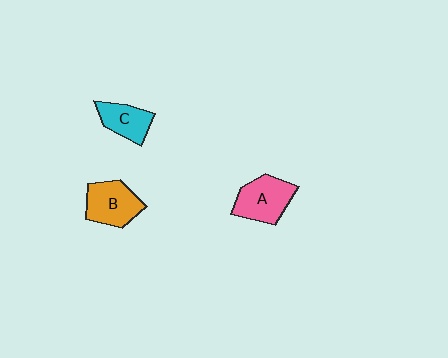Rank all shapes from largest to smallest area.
From largest to smallest: A (pink), B (orange), C (cyan).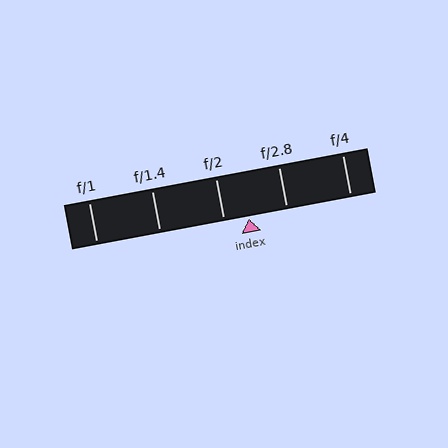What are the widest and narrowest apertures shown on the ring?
The widest aperture shown is f/1 and the narrowest is f/4.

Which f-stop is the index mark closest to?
The index mark is closest to f/2.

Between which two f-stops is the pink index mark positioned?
The index mark is between f/2 and f/2.8.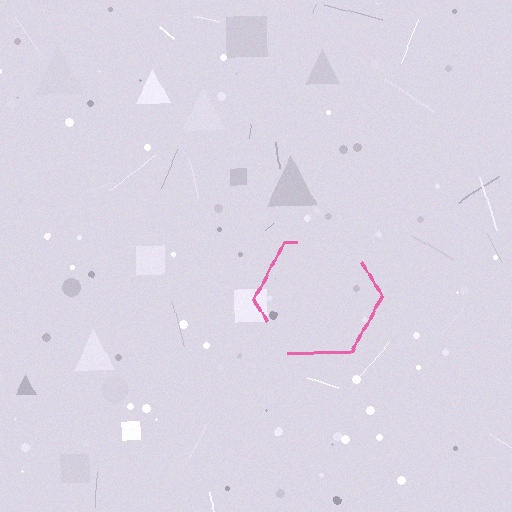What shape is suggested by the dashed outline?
The dashed outline suggests a hexagon.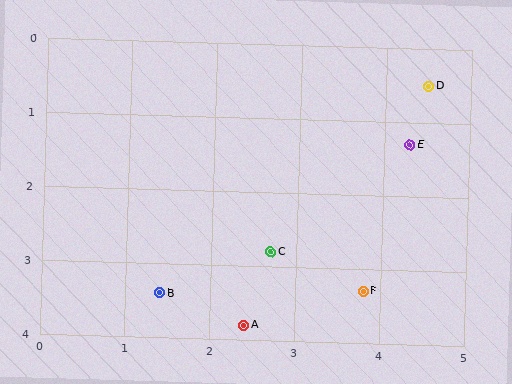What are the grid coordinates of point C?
Point C is at approximately (2.7, 2.8).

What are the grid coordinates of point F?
Point F is at approximately (3.8, 3.3).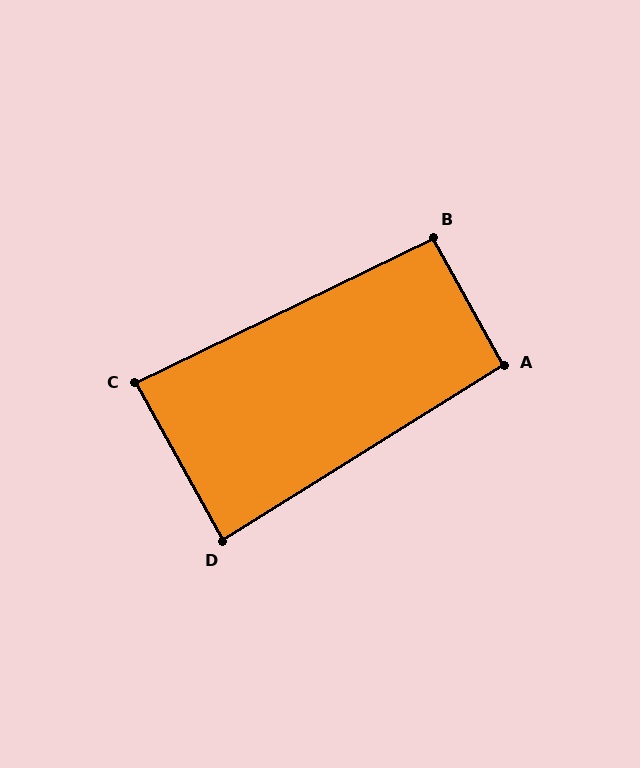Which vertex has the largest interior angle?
B, at approximately 93 degrees.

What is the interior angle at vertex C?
Approximately 87 degrees (approximately right).